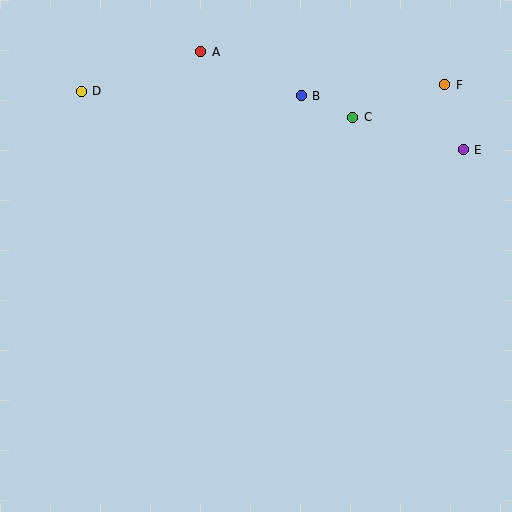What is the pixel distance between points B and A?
The distance between B and A is 110 pixels.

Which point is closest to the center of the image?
Point B at (301, 96) is closest to the center.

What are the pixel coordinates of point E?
Point E is at (463, 150).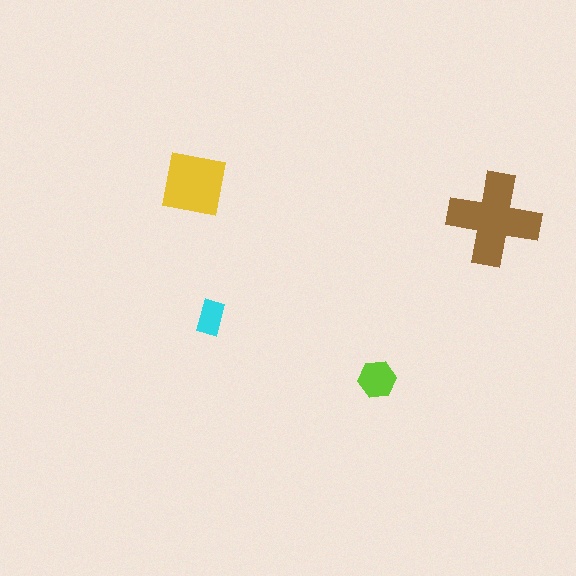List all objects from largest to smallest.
The brown cross, the yellow square, the lime hexagon, the cyan rectangle.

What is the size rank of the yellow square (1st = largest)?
2nd.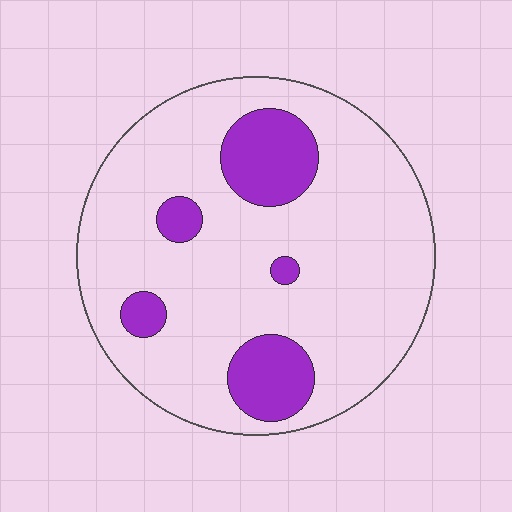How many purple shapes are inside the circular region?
5.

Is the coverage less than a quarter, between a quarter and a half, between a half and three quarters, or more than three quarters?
Less than a quarter.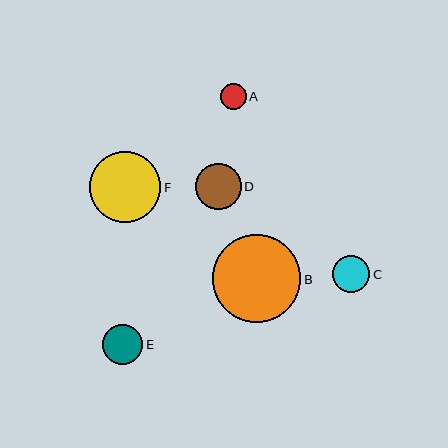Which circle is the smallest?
Circle A is the smallest with a size of approximately 26 pixels.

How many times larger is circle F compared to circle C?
Circle F is approximately 1.9 times the size of circle C.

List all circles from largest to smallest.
From largest to smallest: B, F, D, E, C, A.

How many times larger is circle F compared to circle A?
Circle F is approximately 2.7 times the size of circle A.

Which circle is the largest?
Circle B is the largest with a size of approximately 88 pixels.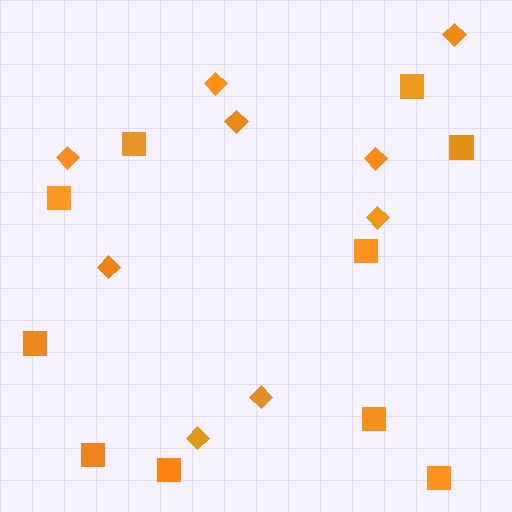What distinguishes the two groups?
There are 2 groups: one group of diamonds (9) and one group of squares (10).